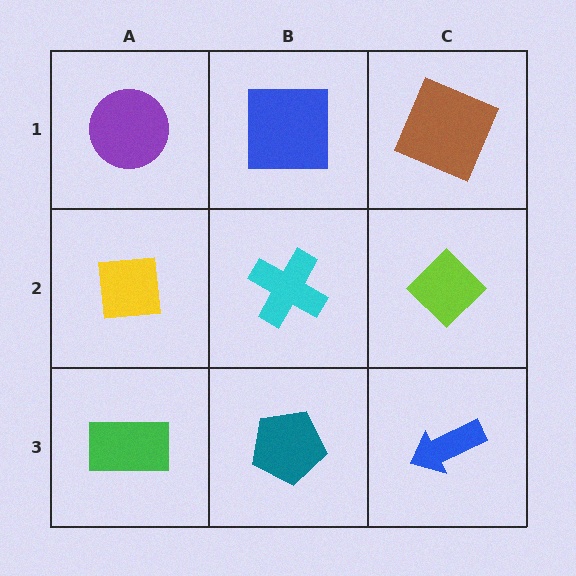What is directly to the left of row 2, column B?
A yellow square.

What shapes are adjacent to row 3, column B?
A cyan cross (row 2, column B), a green rectangle (row 3, column A), a blue arrow (row 3, column C).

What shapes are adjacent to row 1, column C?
A lime diamond (row 2, column C), a blue square (row 1, column B).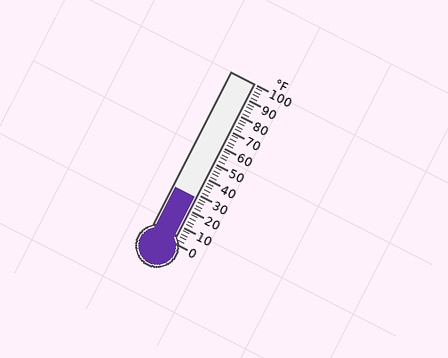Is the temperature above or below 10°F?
The temperature is above 10°F.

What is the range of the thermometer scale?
The thermometer scale ranges from 0°F to 100°F.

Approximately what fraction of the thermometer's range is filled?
The thermometer is filled to approximately 30% of its range.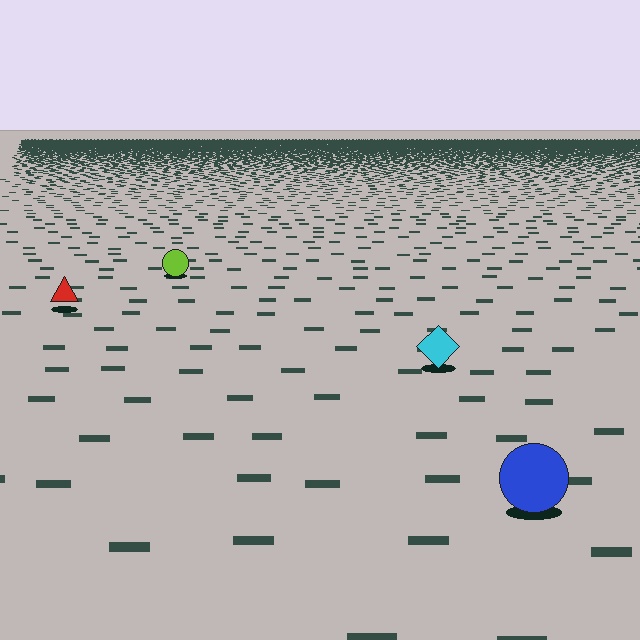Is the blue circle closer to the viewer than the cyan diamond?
Yes. The blue circle is closer — you can tell from the texture gradient: the ground texture is coarser near it.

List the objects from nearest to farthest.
From nearest to farthest: the blue circle, the cyan diamond, the red triangle, the lime circle.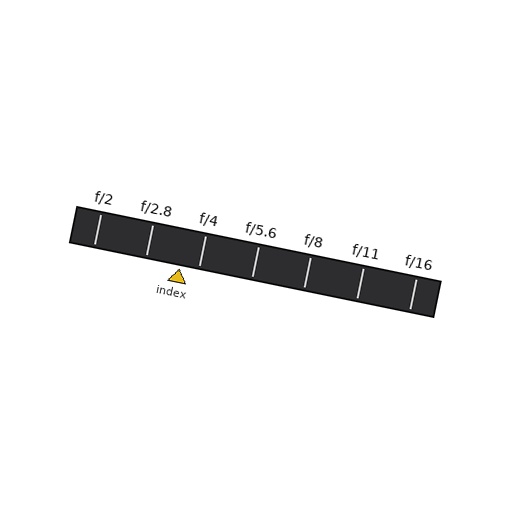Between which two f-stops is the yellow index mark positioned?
The index mark is between f/2.8 and f/4.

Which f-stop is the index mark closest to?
The index mark is closest to f/4.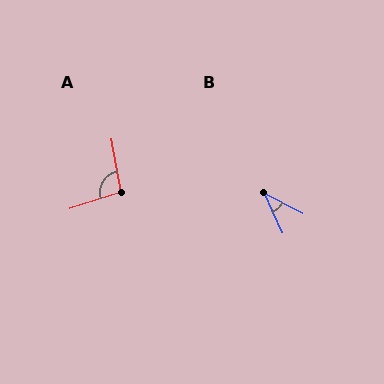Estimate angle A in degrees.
Approximately 98 degrees.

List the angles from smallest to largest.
B (39°), A (98°).